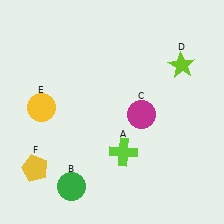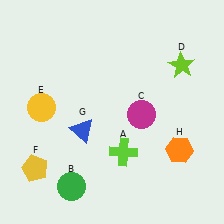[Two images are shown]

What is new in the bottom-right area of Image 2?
An orange hexagon (H) was added in the bottom-right area of Image 2.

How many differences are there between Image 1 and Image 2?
There are 2 differences between the two images.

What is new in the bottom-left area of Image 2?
A blue triangle (G) was added in the bottom-left area of Image 2.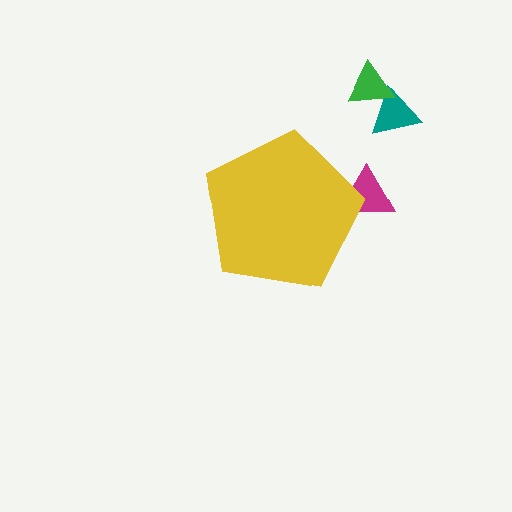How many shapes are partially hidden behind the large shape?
1 shape is partially hidden.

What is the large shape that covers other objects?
A yellow pentagon.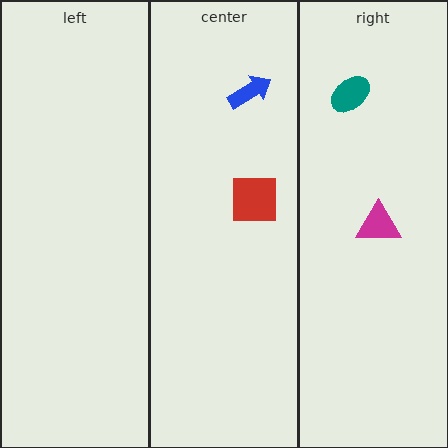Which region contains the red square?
The center region.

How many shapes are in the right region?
2.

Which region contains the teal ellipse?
The right region.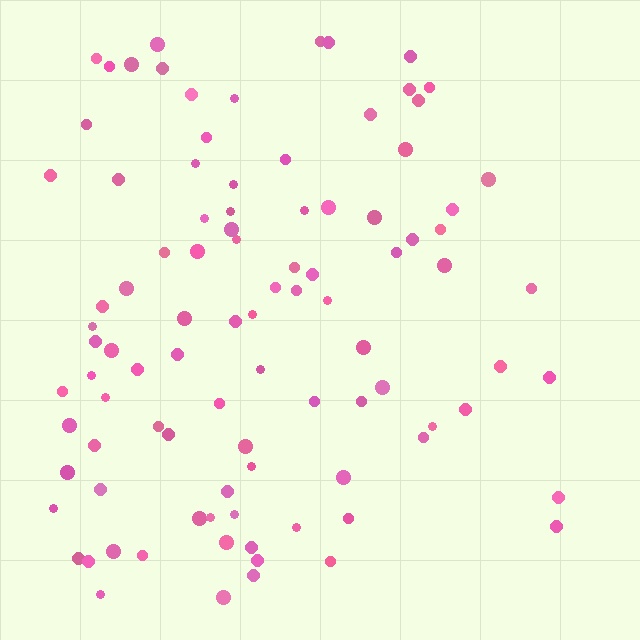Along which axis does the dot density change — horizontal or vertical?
Horizontal.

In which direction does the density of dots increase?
From right to left, with the left side densest.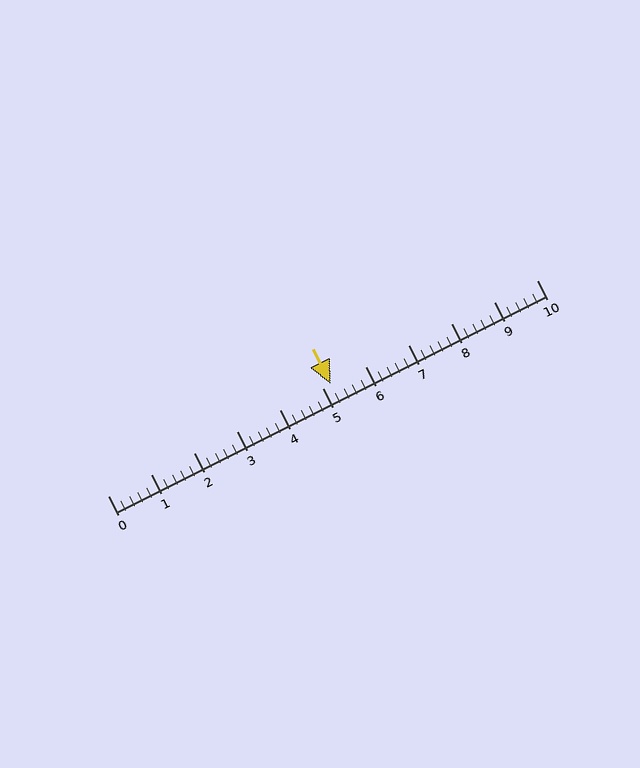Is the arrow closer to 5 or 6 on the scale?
The arrow is closer to 5.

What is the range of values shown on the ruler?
The ruler shows values from 0 to 10.